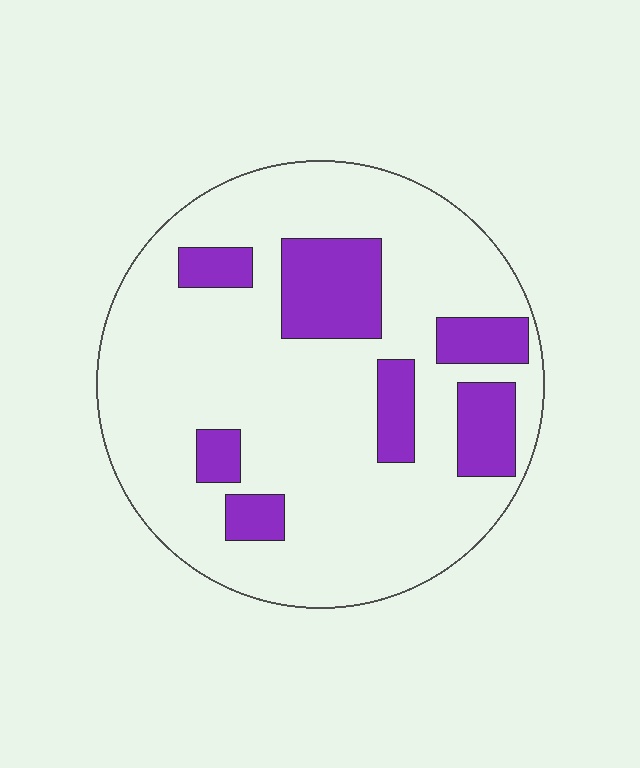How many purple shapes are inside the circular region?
7.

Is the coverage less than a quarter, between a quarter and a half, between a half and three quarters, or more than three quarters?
Less than a quarter.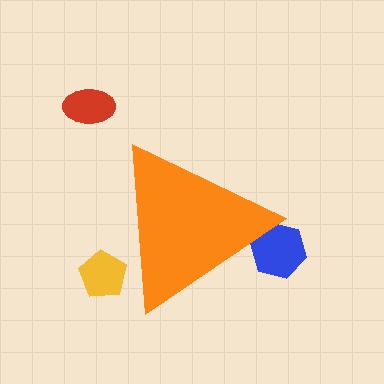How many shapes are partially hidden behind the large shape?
2 shapes are partially hidden.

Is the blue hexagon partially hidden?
Yes, the blue hexagon is partially hidden behind the orange triangle.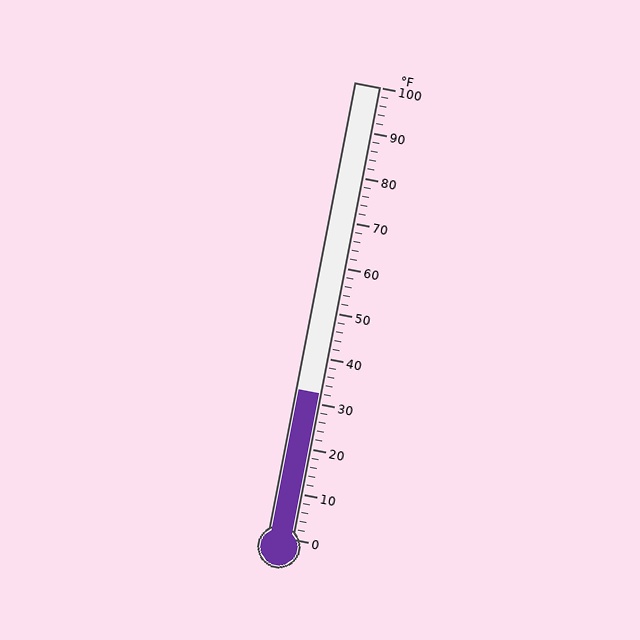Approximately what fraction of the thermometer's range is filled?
The thermometer is filled to approximately 30% of its range.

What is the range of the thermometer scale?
The thermometer scale ranges from 0°F to 100°F.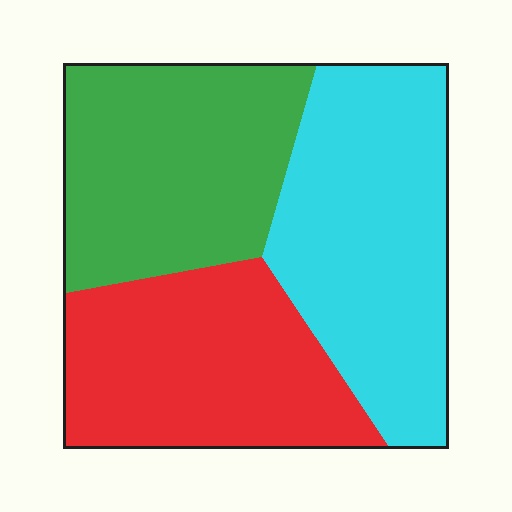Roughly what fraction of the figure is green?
Green takes up between a sixth and a third of the figure.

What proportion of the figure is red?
Red takes up about one third (1/3) of the figure.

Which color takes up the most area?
Cyan, at roughly 35%.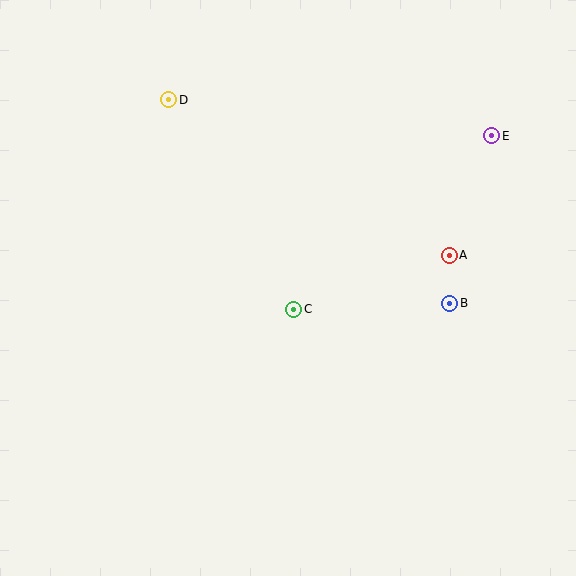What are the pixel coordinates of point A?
Point A is at (449, 255).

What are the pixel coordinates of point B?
Point B is at (450, 304).